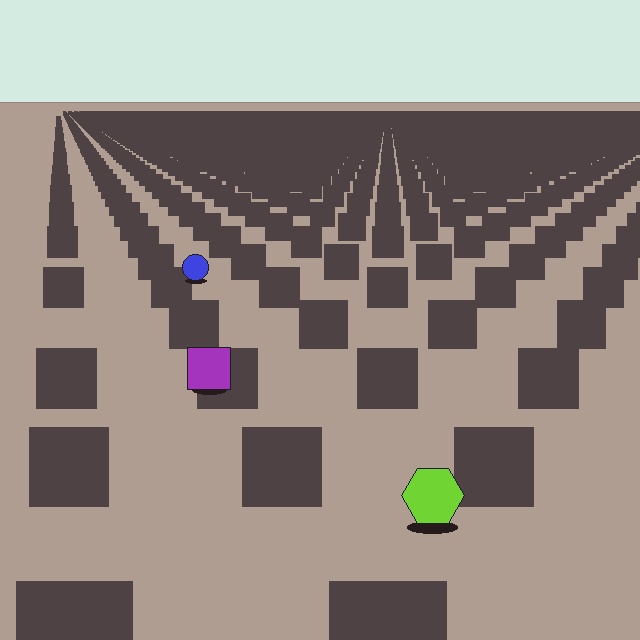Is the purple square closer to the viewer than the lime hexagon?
No. The lime hexagon is closer — you can tell from the texture gradient: the ground texture is coarser near it.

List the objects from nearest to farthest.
From nearest to farthest: the lime hexagon, the purple square, the blue circle.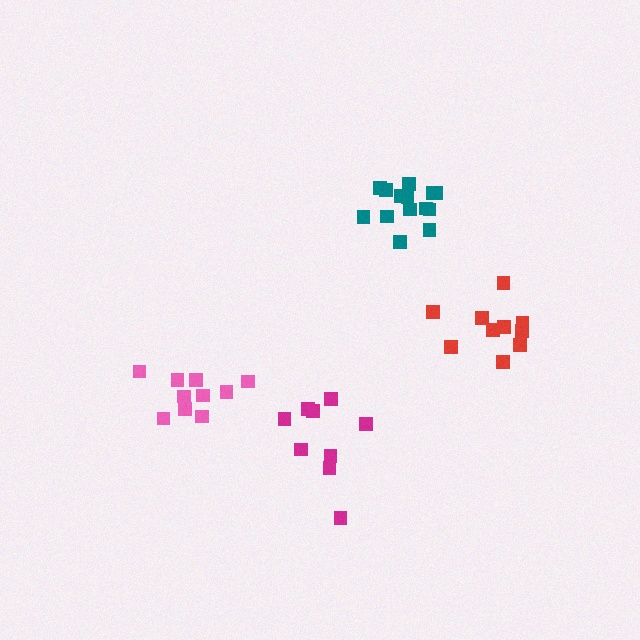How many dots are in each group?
Group 1: 10 dots, Group 2: 14 dots, Group 3: 9 dots, Group 4: 10 dots (43 total).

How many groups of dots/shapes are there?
There are 4 groups.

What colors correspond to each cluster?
The clusters are colored: pink, teal, magenta, red.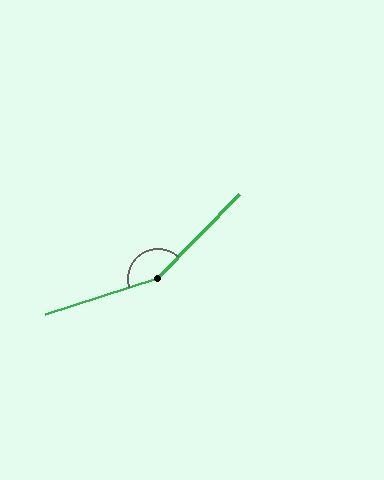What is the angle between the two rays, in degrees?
Approximately 152 degrees.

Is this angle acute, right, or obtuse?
It is obtuse.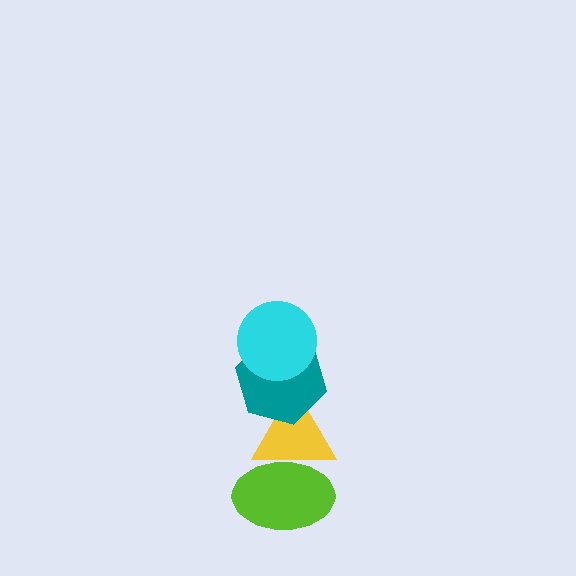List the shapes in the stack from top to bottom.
From top to bottom: the cyan circle, the teal hexagon, the yellow triangle, the lime ellipse.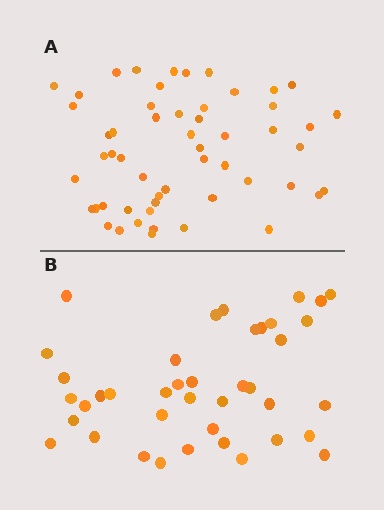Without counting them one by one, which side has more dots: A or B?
Region A (the top region) has more dots.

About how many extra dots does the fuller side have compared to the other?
Region A has approximately 15 more dots than region B.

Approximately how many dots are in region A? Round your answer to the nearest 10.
About 50 dots. (The exact count is 54, which rounds to 50.)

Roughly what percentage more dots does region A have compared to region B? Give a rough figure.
About 35% more.